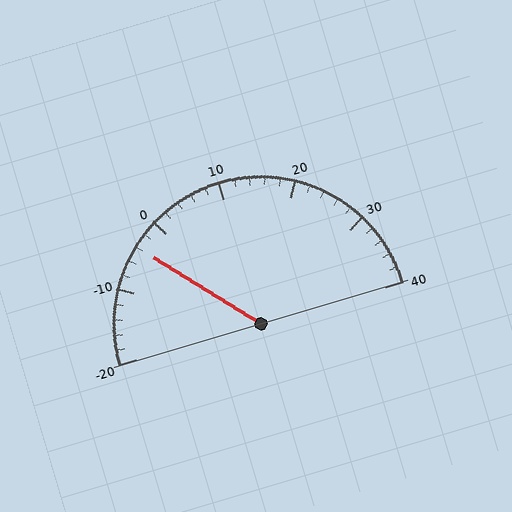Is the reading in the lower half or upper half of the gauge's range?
The reading is in the lower half of the range (-20 to 40).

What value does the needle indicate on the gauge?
The needle indicates approximately -4.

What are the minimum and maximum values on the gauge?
The gauge ranges from -20 to 40.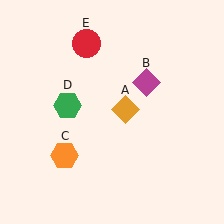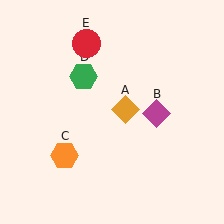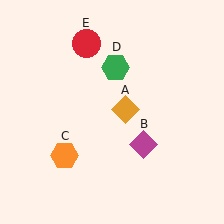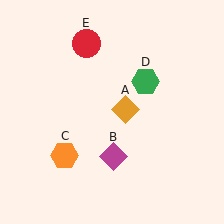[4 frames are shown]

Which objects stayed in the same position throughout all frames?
Orange diamond (object A) and orange hexagon (object C) and red circle (object E) remained stationary.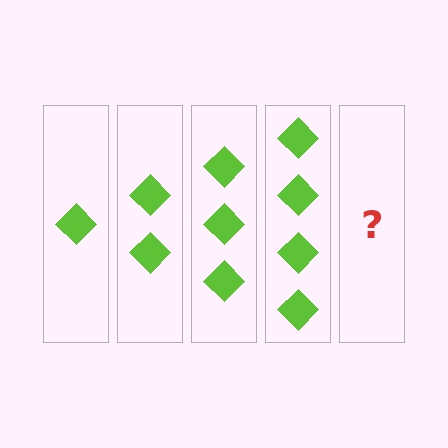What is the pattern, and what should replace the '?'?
The pattern is that each step adds one more diamond. The '?' should be 5 diamonds.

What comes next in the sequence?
The next element should be 5 diamonds.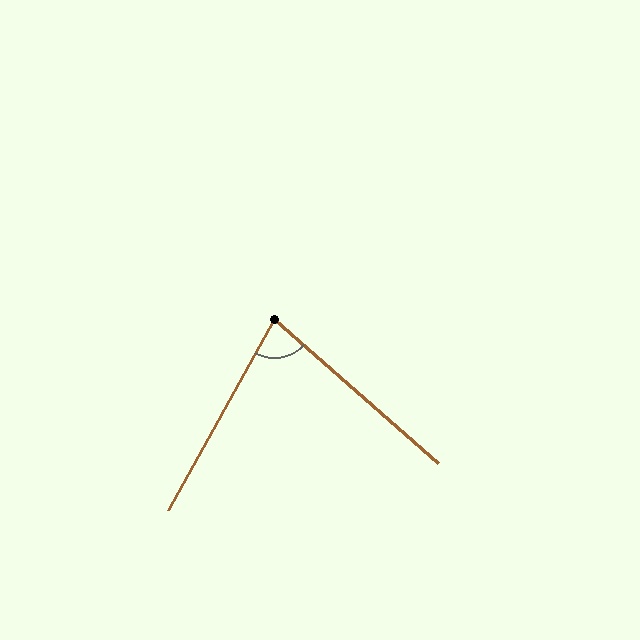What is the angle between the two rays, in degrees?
Approximately 78 degrees.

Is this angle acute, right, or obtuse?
It is acute.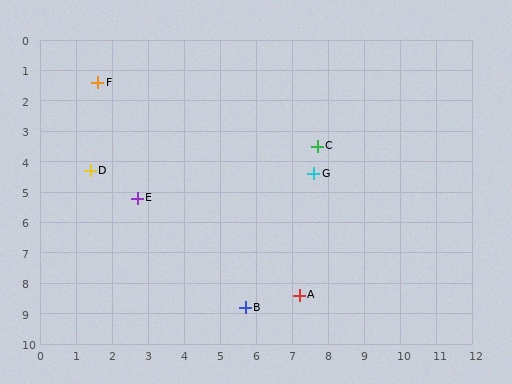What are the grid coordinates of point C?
Point C is at approximately (7.7, 3.5).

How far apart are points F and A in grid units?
Points F and A are about 9.0 grid units apart.